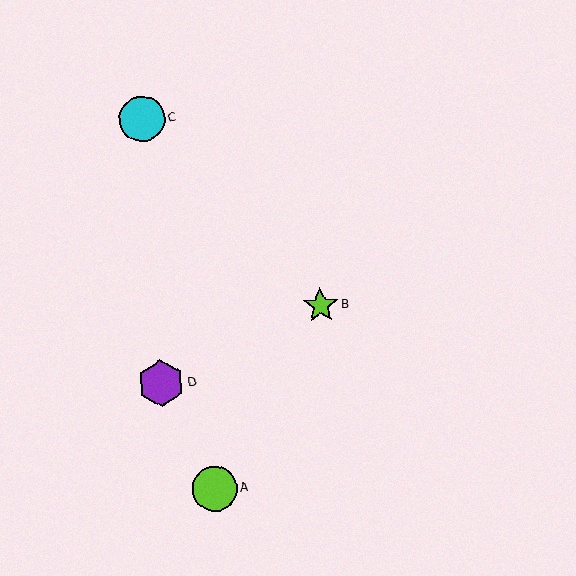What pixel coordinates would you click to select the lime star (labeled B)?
Click at (320, 306) to select the lime star B.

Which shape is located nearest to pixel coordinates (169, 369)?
The purple hexagon (labeled D) at (161, 383) is nearest to that location.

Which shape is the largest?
The purple hexagon (labeled D) is the largest.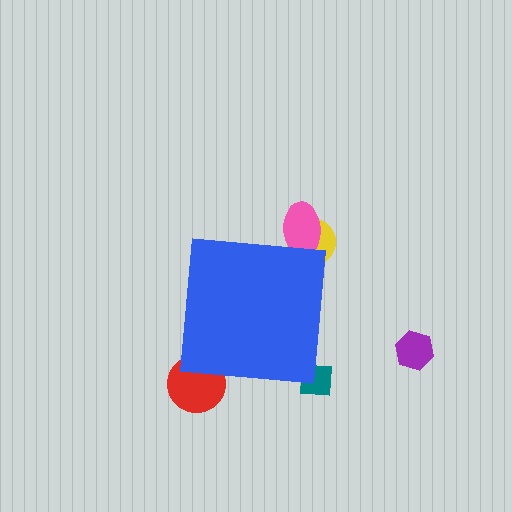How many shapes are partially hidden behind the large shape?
4 shapes are partially hidden.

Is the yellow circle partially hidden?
Yes, the yellow circle is partially hidden behind the blue square.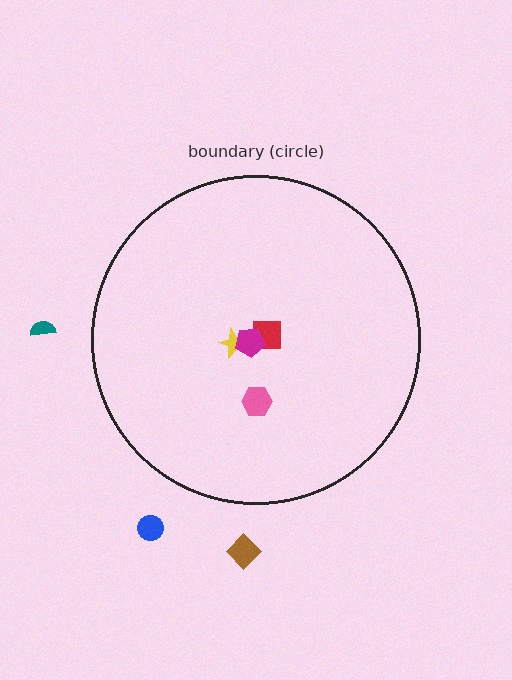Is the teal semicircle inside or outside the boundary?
Outside.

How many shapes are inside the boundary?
4 inside, 3 outside.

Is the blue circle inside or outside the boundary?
Outside.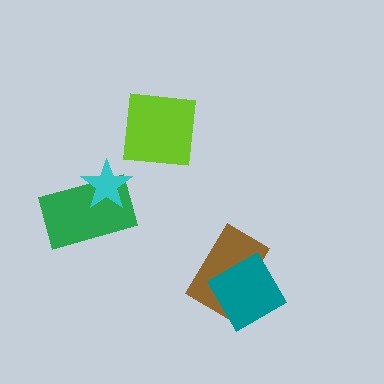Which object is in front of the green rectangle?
The cyan star is in front of the green rectangle.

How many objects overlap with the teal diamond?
1 object overlaps with the teal diamond.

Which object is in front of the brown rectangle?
The teal diamond is in front of the brown rectangle.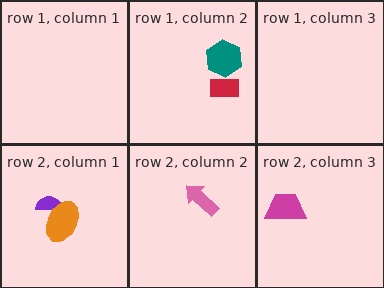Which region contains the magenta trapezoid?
The row 2, column 3 region.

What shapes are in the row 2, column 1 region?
The purple semicircle, the orange ellipse.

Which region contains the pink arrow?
The row 2, column 2 region.